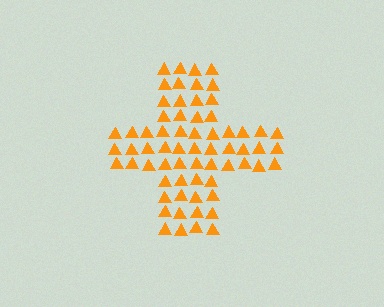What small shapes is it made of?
It is made of small triangles.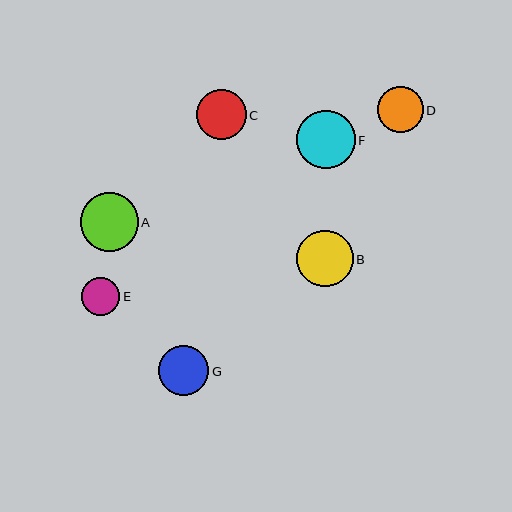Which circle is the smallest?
Circle E is the smallest with a size of approximately 38 pixels.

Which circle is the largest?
Circle F is the largest with a size of approximately 59 pixels.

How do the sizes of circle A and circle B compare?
Circle A and circle B are approximately the same size.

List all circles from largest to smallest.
From largest to smallest: F, A, B, G, C, D, E.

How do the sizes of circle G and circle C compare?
Circle G and circle C are approximately the same size.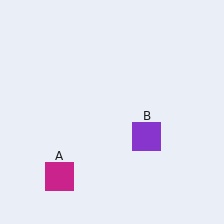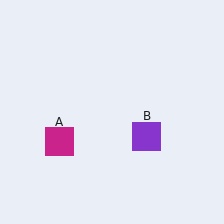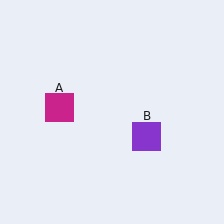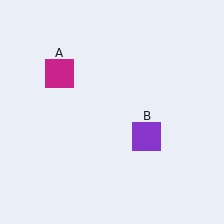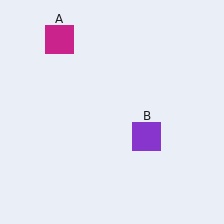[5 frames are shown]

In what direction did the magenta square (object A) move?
The magenta square (object A) moved up.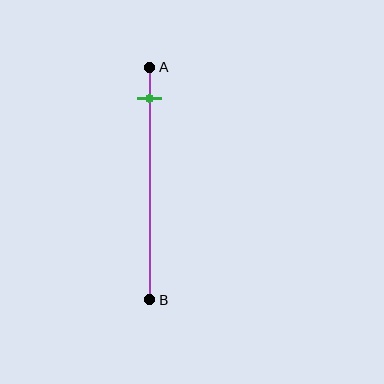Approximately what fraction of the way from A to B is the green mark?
The green mark is approximately 15% of the way from A to B.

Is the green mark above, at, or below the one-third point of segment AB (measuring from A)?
The green mark is above the one-third point of segment AB.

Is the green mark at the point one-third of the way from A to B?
No, the mark is at about 15% from A, not at the 33% one-third point.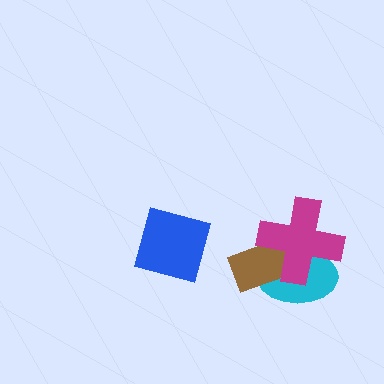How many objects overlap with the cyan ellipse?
2 objects overlap with the cyan ellipse.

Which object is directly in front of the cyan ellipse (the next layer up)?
The brown rectangle is directly in front of the cyan ellipse.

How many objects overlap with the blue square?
0 objects overlap with the blue square.